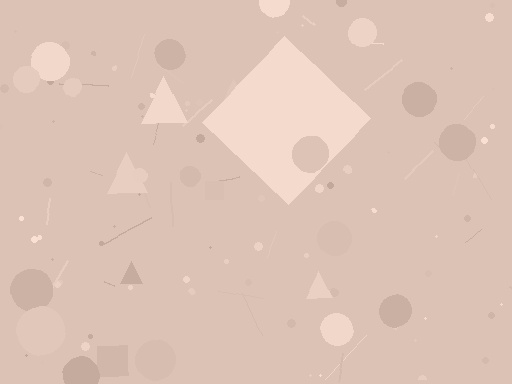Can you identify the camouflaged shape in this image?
The camouflaged shape is a diamond.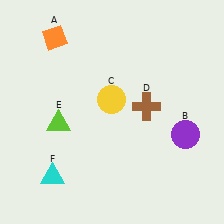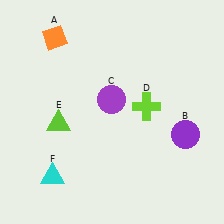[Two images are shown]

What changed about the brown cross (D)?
In Image 1, D is brown. In Image 2, it changed to lime.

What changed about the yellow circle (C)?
In Image 1, C is yellow. In Image 2, it changed to purple.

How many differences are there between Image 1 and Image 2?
There are 2 differences between the two images.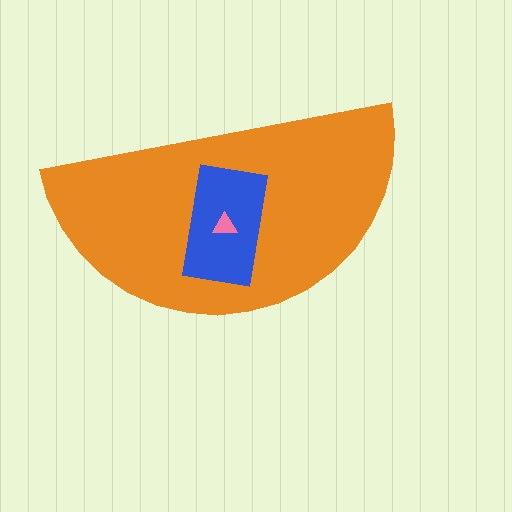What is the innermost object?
The pink triangle.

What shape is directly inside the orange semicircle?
The blue rectangle.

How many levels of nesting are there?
3.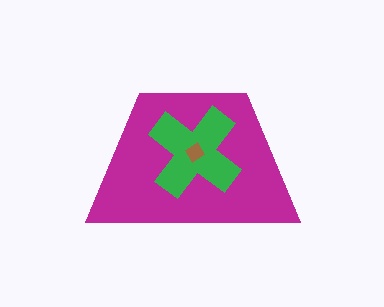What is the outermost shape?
The magenta trapezoid.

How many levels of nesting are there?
3.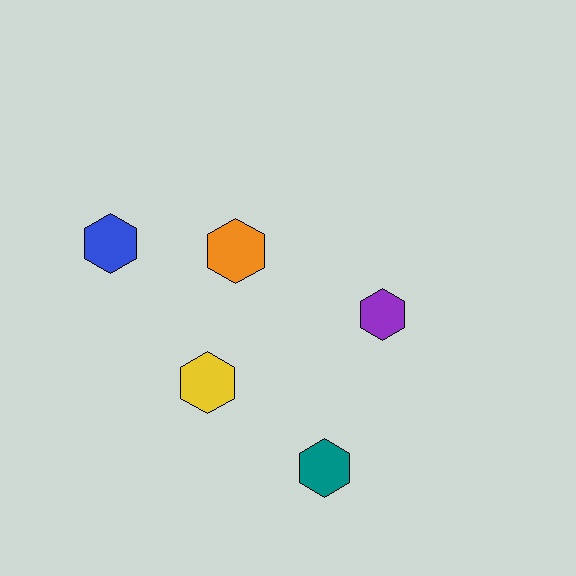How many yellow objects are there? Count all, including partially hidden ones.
There is 1 yellow object.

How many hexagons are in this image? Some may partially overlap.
There are 5 hexagons.